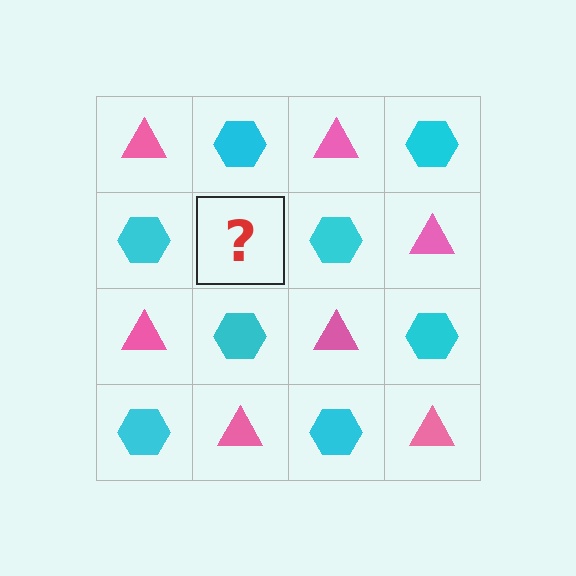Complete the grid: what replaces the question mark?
The question mark should be replaced with a pink triangle.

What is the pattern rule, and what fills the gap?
The rule is that it alternates pink triangle and cyan hexagon in a checkerboard pattern. The gap should be filled with a pink triangle.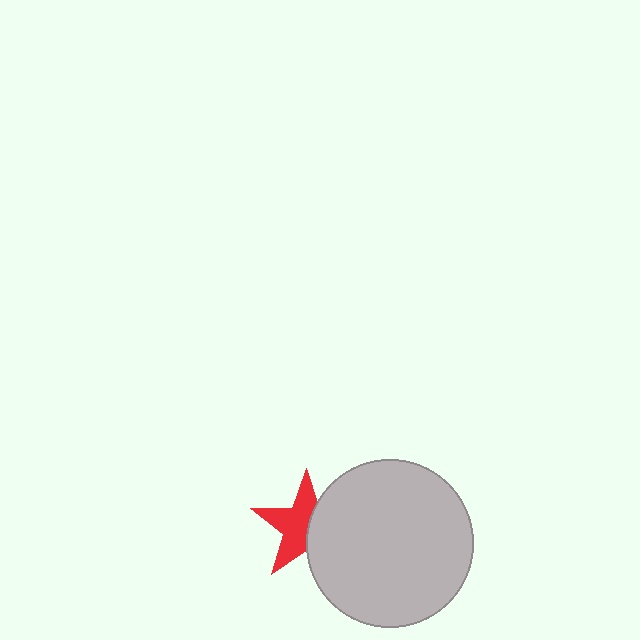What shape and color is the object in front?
The object in front is a light gray circle.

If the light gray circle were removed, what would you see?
You would see the complete red star.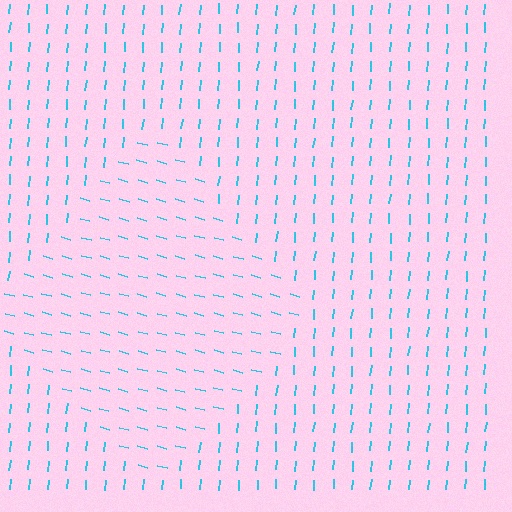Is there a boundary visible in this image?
Yes, there is a texture boundary formed by a change in line orientation.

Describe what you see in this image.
The image is filled with small cyan line segments. A diamond region in the image has lines oriented differently from the surrounding lines, creating a visible texture boundary.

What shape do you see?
I see a diamond.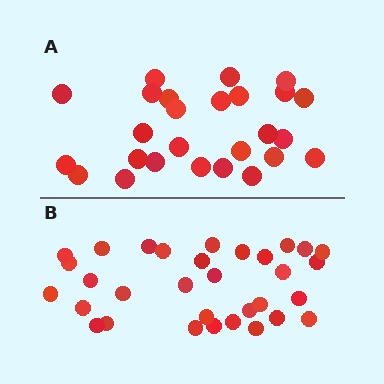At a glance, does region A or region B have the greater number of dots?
Region B (the bottom region) has more dots.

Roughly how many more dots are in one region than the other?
Region B has about 6 more dots than region A.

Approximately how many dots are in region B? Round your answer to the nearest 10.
About 30 dots. (The exact count is 32, which rounds to 30.)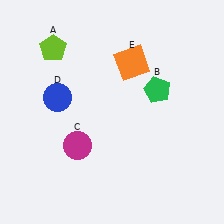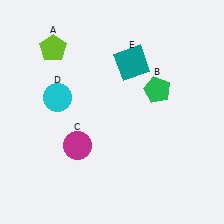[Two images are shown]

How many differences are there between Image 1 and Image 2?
There are 2 differences between the two images.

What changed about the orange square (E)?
In Image 1, E is orange. In Image 2, it changed to teal.